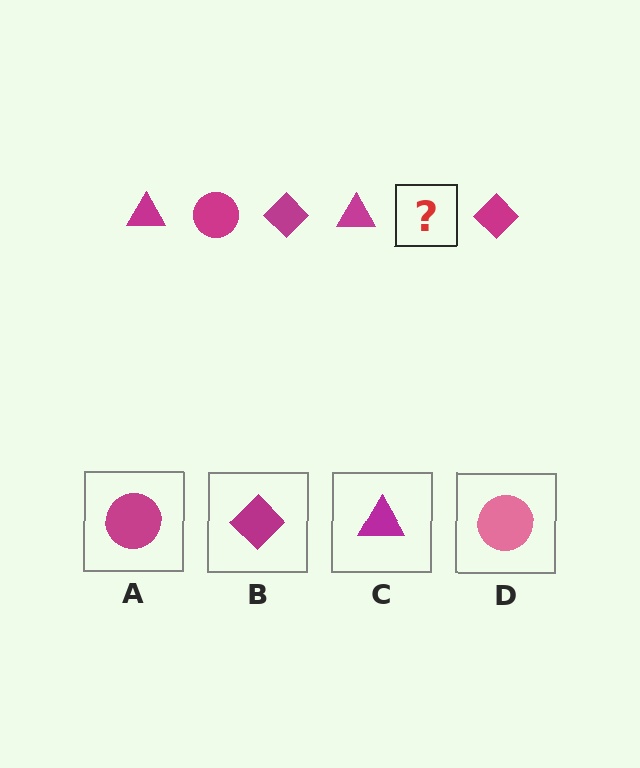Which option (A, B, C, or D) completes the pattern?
A.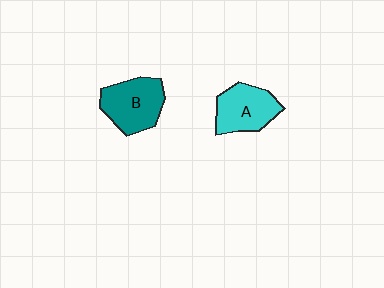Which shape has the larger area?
Shape B (teal).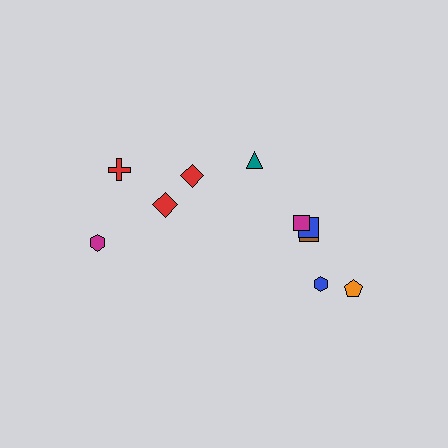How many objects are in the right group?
There are 6 objects.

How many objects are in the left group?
There are 4 objects.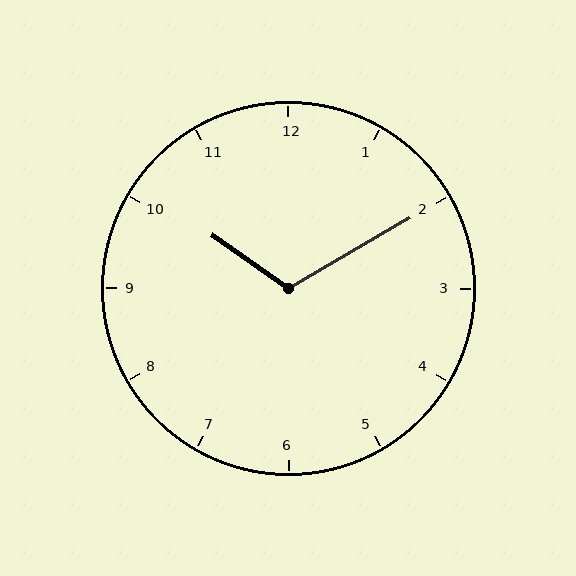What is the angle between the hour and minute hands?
Approximately 115 degrees.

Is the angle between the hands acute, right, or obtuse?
It is obtuse.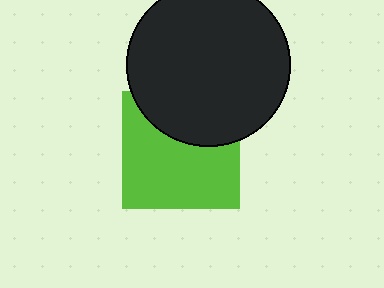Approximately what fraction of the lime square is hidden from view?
Roughly 35% of the lime square is hidden behind the black circle.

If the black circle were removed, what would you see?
You would see the complete lime square.